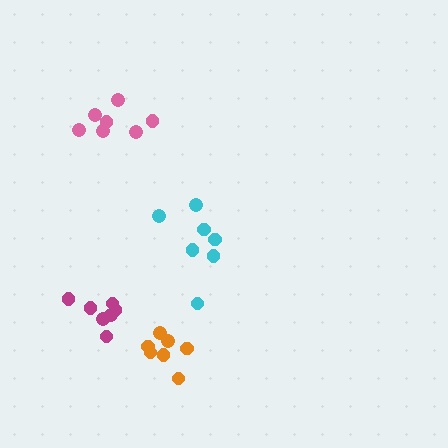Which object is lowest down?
The orange cluster is bottommost.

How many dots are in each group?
Group 1: 7 dots, Group 2: 7 dots, Group 3: 7 dots, Group 4: 7 dots (28 total).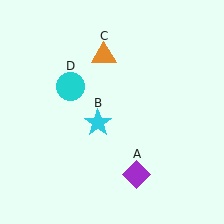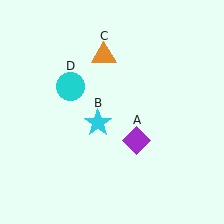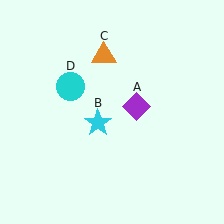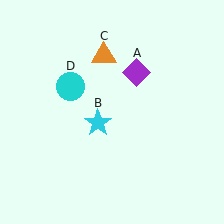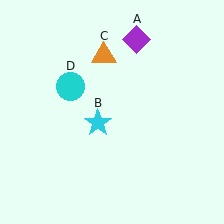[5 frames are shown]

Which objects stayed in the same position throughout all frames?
Cyan star (object B) and orange triangle (object C) and cyan circle (object D) remained stationary.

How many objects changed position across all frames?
1 object changed position: purple diamond (object A).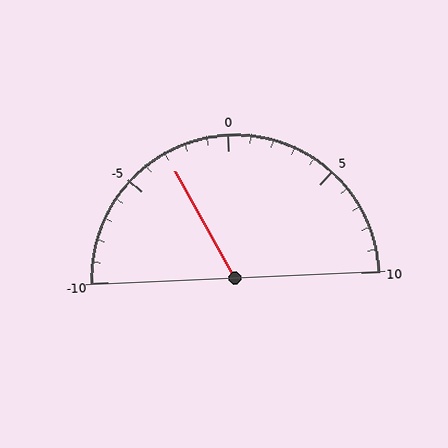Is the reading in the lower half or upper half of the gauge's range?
The reading is in the lower half of the range (-10 to 10).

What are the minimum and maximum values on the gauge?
The gauge ranges from -10 to 10.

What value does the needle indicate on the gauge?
The needle indicates approximately -3.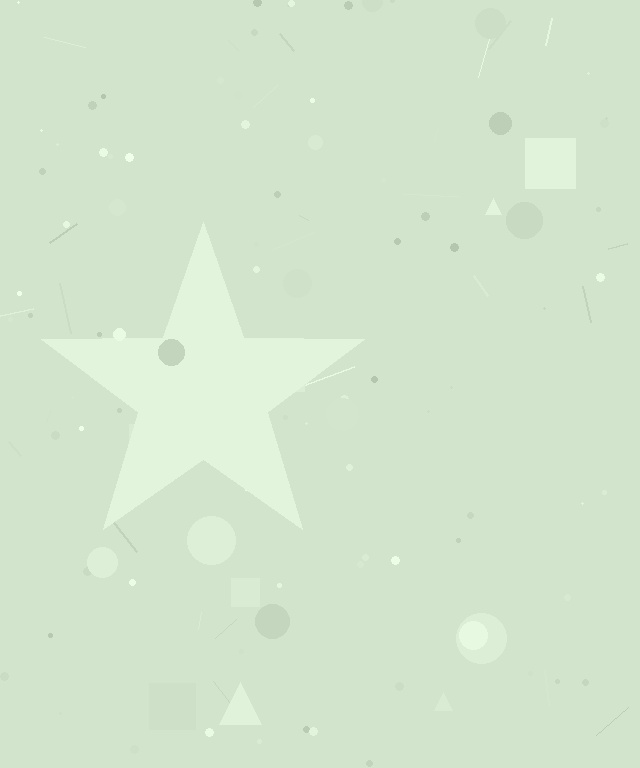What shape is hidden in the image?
A star is hidden in the image.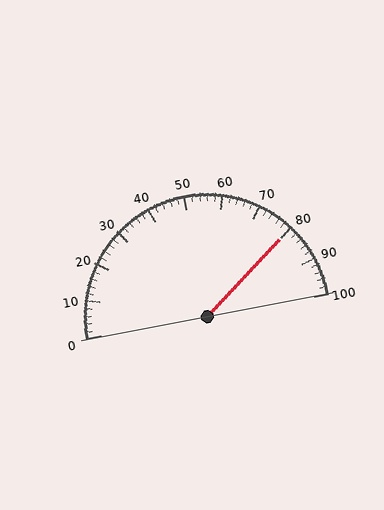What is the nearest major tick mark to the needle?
The nearest major tick mark is 80.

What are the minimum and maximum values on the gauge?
The gauge ranges from 0 to 100.